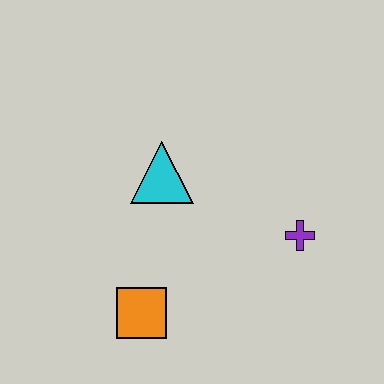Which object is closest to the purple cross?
The cyan triangle is closest to the purple cross.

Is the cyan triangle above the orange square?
Yes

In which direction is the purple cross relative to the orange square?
The purple cross is to the right of the orange square.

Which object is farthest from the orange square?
The purple cross is farthest from the orange square.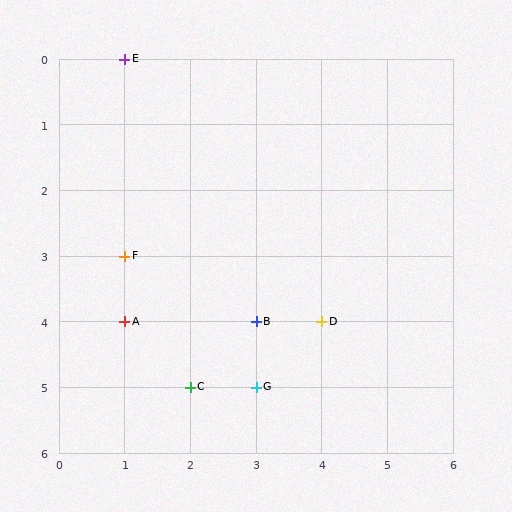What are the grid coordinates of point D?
Point D is at grid coordinates (4, 4).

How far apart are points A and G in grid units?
Points A and G are 2 columns and 1 row apart (about 2.2 grid units diagonally).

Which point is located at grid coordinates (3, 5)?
Point G is at (3, 5).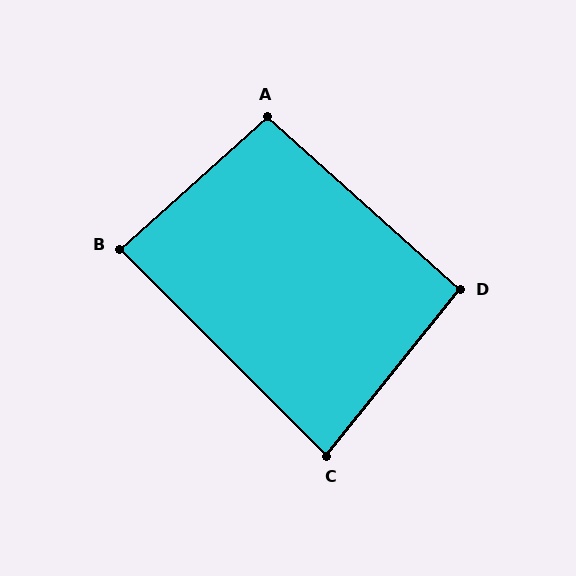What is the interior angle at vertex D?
Approximately 93 degrees (approximately right).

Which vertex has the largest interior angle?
A, at approximately 96 degrees.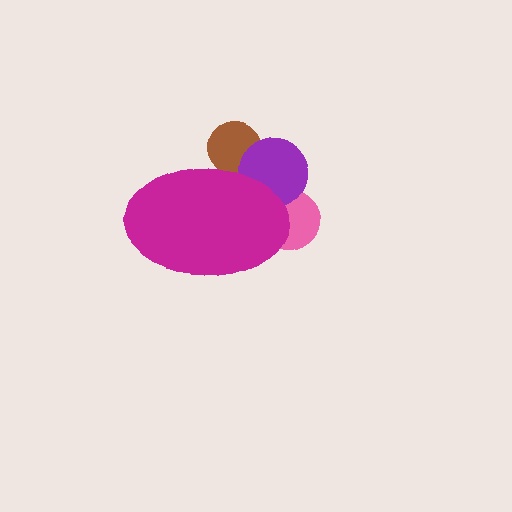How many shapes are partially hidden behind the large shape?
3 shapes are partially hidden.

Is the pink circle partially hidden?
Yes, the pink circle is partially hidden behind the magenta ellipse.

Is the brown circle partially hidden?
Yes, the brown circle is partially hidden behind the magenta ellipse.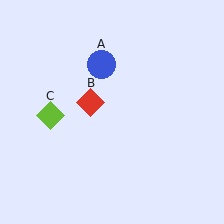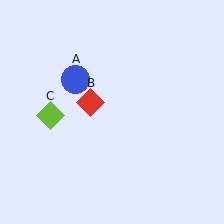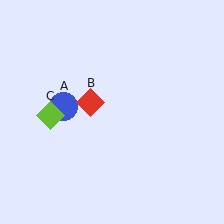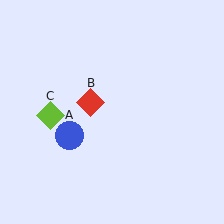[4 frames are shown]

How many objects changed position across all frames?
1 object changed position: blue circle (object A).